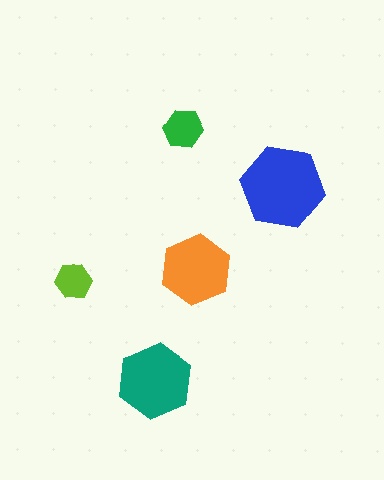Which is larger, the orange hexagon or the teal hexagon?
The teal one.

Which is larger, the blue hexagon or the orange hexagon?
The blue one.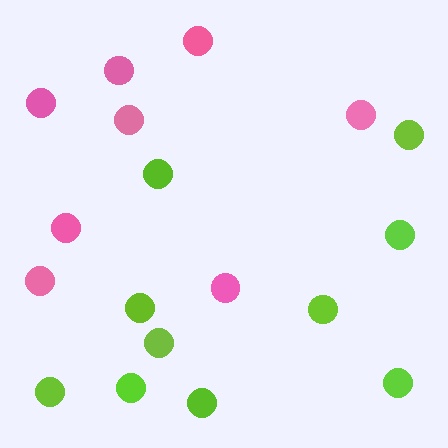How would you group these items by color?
There are 2 groups: one group of pink circles (8) and one group of lime circles (10).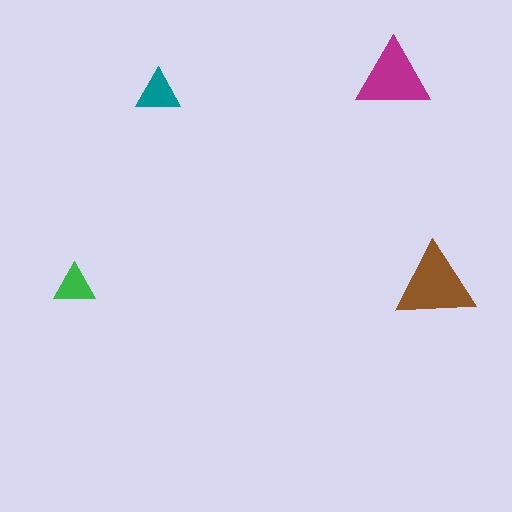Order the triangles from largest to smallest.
the brown one, the magenta one, the teal one, the green one.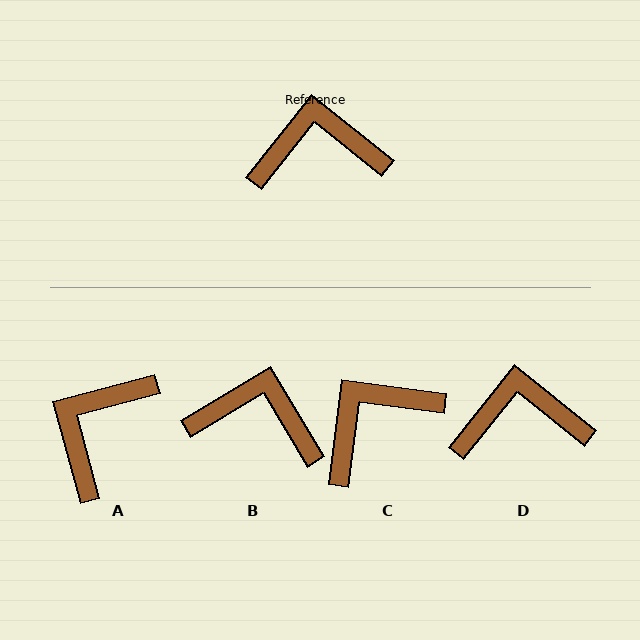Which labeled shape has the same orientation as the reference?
D.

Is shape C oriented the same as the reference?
No, it is off by about 31 degrees.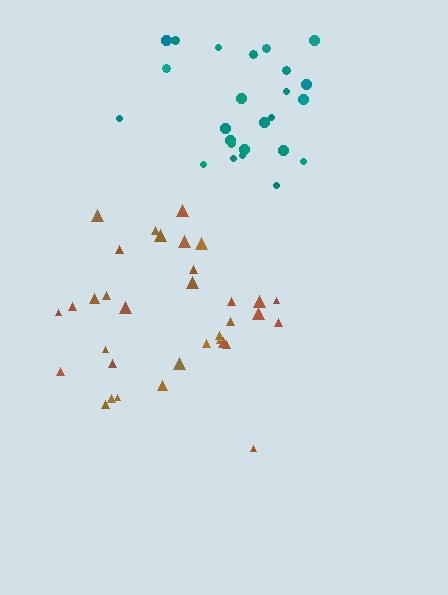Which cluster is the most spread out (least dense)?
Brown.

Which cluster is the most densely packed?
Teal.